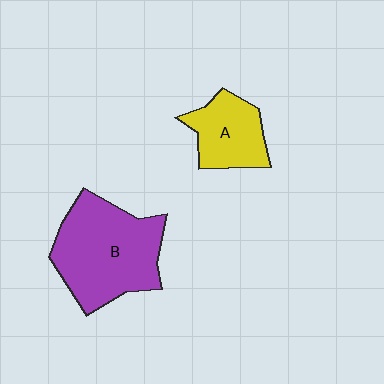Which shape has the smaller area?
Shape A (yellow).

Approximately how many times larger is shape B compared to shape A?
Approximately 1.9 times.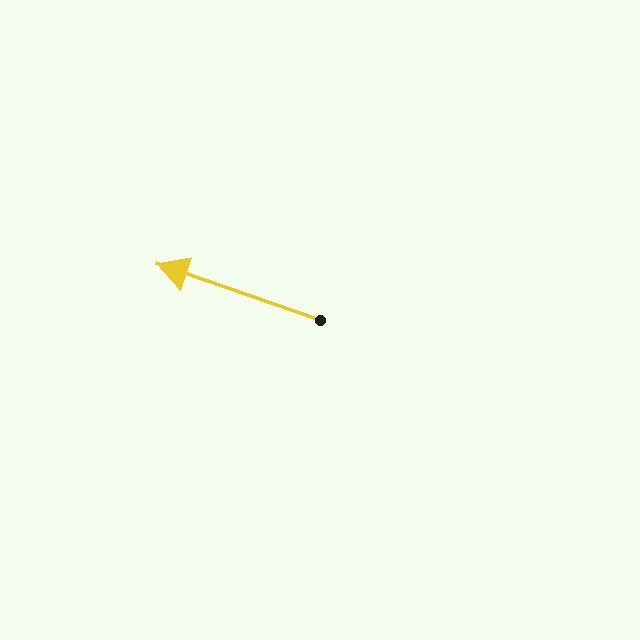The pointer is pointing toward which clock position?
Roughly 10 o'clock.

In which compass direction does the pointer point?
West.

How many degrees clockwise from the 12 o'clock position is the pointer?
Approximately 289 degrees.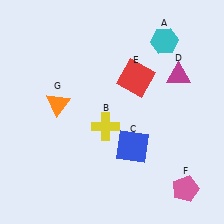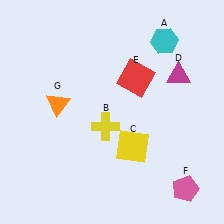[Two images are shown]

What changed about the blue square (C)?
In Image 1, C is blue. In Image 2, it changed to yellow.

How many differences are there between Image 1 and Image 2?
There is 1 difference between the two images.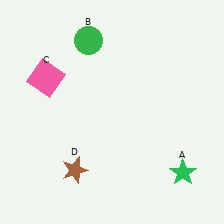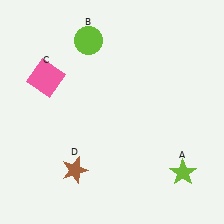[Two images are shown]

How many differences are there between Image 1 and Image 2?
There are 2 differences between the two images.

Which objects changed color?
A changed from green to lime. B changed from green to lime.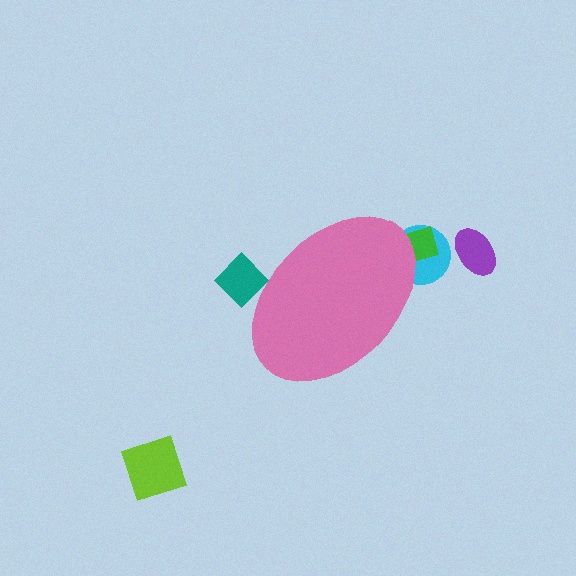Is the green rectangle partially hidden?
Yes, the green rectangle is partially hidden behind the pink ellipse.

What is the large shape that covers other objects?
A pink ellipse.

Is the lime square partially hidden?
No, the lime square is fully visible.